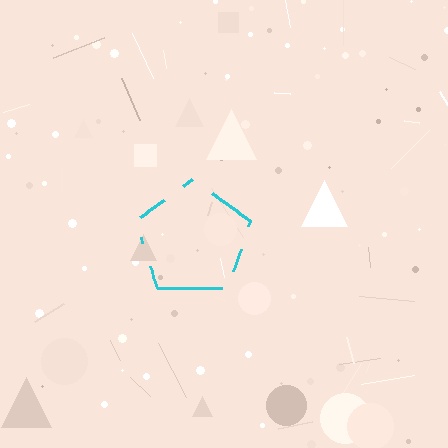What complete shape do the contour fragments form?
The contour fragments form a pentagon.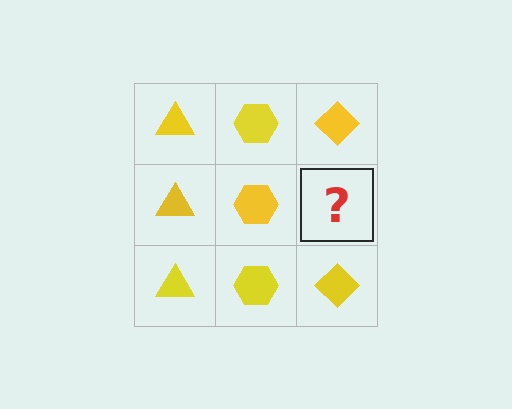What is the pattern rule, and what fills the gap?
The rule is that each column has a consistent shape. The gap should be filled with a yellow diamond.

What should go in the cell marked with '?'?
The missing cell should contain a yellow diamond.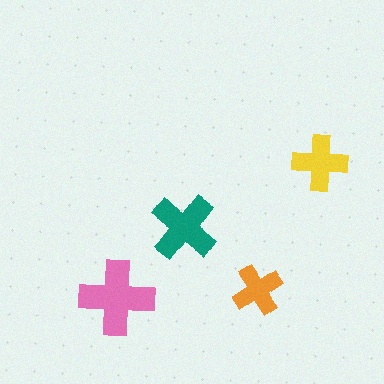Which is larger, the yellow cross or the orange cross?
The yellow one.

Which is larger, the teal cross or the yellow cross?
The teal one.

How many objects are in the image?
There are 4 objects in the image.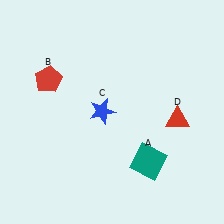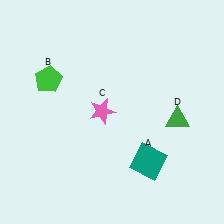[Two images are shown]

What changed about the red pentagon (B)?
In Image 1, B is red. In Image 2, it changed to green.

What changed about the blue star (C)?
In Image 1, C is blue. In Image 2, it changed to pink.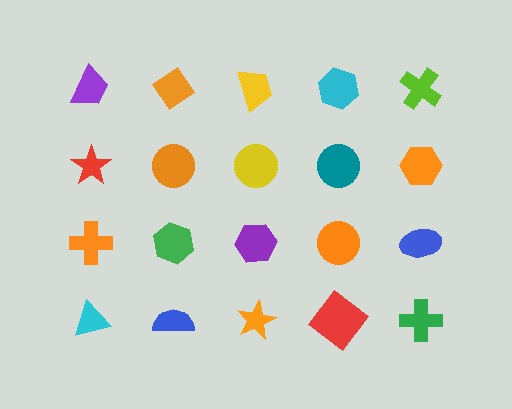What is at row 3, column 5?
A blue ellipse.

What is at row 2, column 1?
A red star.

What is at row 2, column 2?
An orange circle.